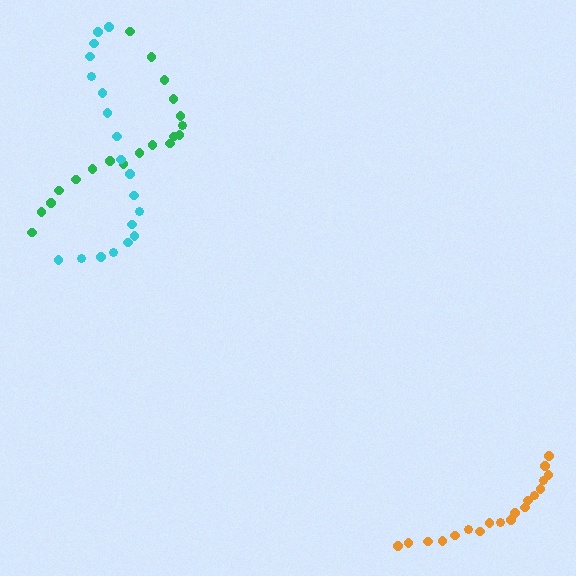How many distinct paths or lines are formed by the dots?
There are 3 distinct paths.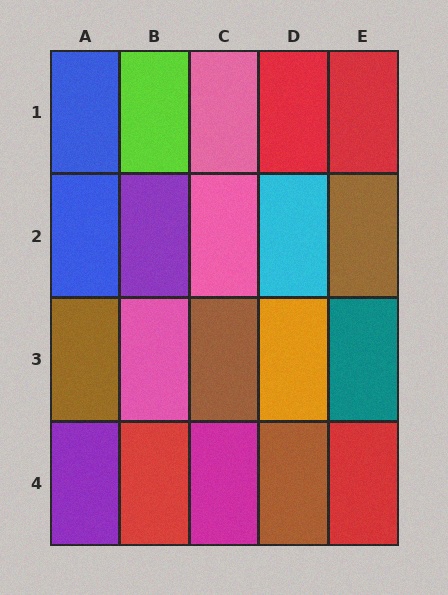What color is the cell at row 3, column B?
Pink.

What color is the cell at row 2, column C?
Pink.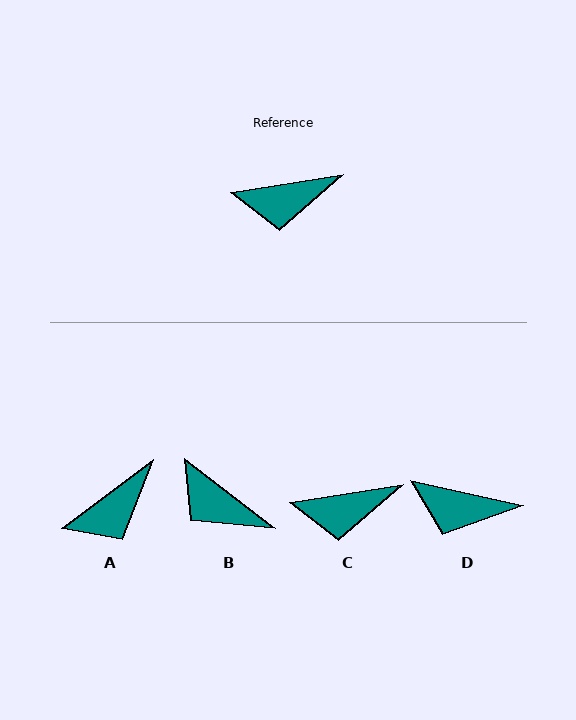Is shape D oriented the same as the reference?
No, it is off by about 21 degrees.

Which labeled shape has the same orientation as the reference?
C.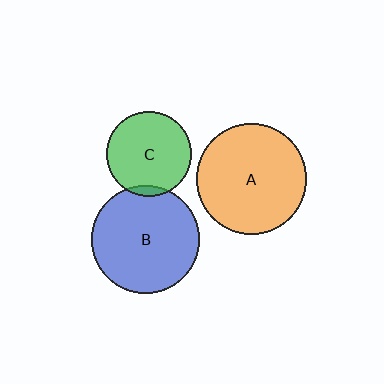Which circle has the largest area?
Circle A (orange).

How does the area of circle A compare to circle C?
Approximately 1.7 times.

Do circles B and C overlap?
Yes.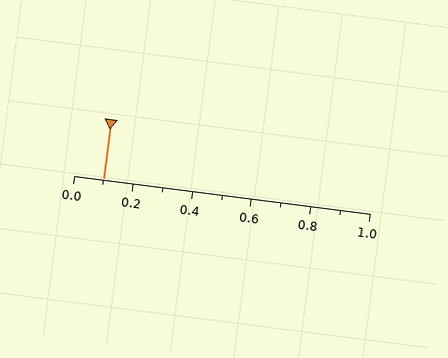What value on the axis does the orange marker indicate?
The marker indicates approximately 0.1.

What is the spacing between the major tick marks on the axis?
The major ticks are spaced 0.2 apart.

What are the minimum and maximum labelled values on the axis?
The axis runs from 0.0 to 1.0.